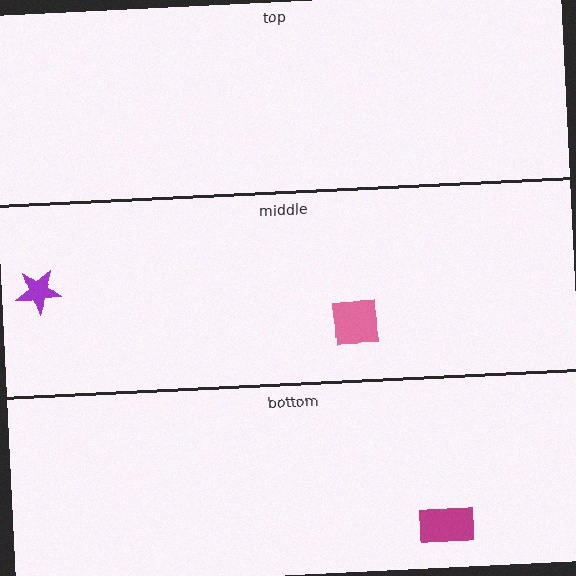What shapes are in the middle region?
The purple star, the pink square.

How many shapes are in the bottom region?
1.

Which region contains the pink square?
The middle region.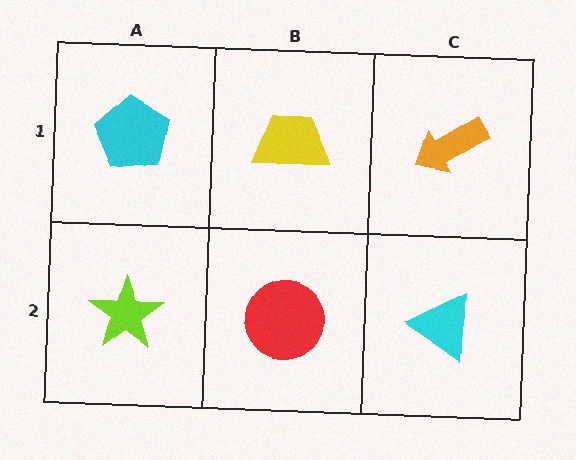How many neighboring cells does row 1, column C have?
2.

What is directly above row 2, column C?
An orange arrow.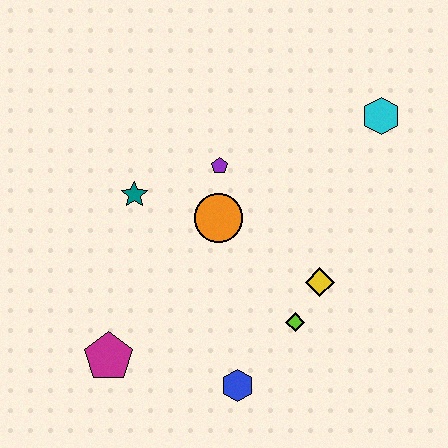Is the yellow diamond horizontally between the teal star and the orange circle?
No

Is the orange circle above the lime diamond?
Yes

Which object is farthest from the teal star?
The cyan hexagon is farthest from the teal star.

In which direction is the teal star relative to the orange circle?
The teal star is to the left of the orange circle.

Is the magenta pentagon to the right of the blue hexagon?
No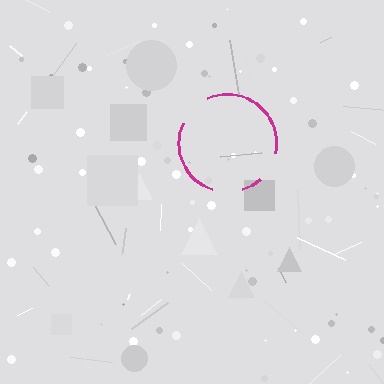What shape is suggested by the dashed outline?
The dashed outline suggests a circle.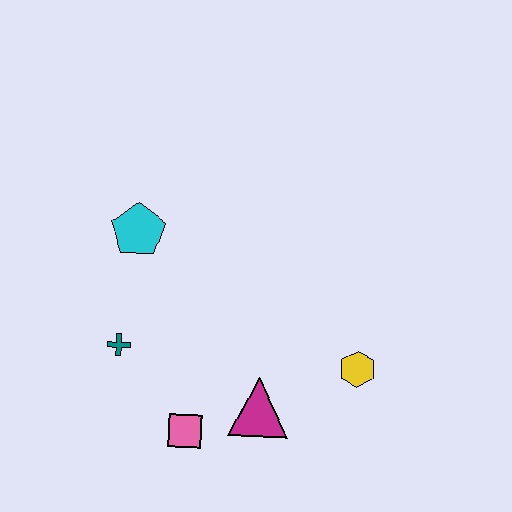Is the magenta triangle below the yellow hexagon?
Yes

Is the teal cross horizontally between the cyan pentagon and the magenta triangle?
No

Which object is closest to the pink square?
The magenta triangle is closest to the pink square.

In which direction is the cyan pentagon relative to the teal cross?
The cyan pentagon is above the teal cross.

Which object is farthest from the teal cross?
The yellow hexagon is farthest from the teal cross.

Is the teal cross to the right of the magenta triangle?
No